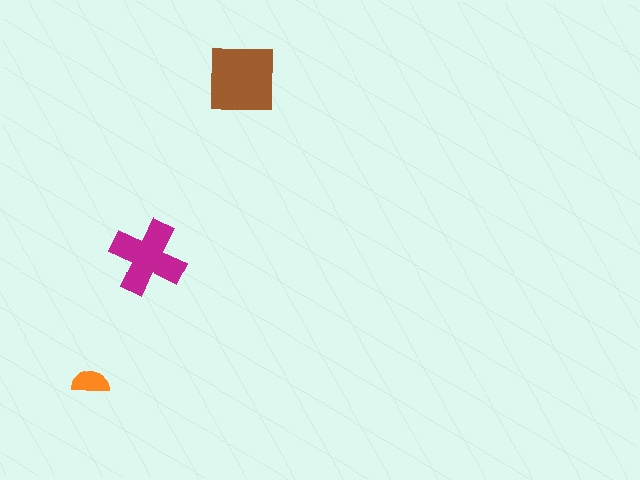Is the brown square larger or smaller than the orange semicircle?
Larger.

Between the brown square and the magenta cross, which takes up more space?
The brown square.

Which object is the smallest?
The orange semicircle.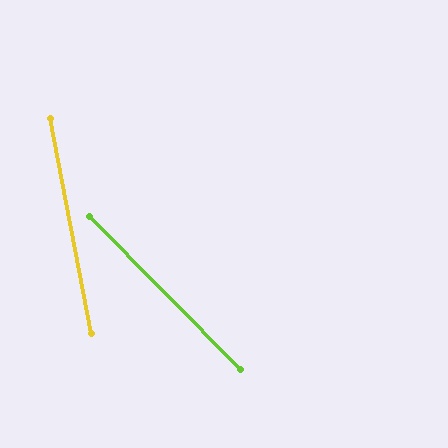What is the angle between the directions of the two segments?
Approximately 34 degrees.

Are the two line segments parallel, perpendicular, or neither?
Neither parallel nor perpendicular — they differ by about 34°.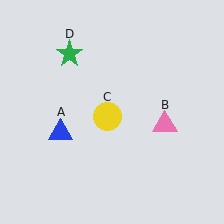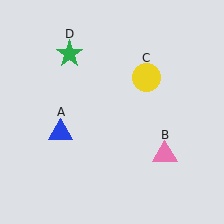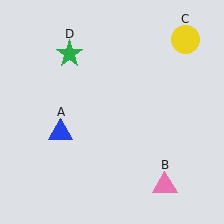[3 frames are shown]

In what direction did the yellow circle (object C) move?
The yellow circle (object C) moved up and to the right.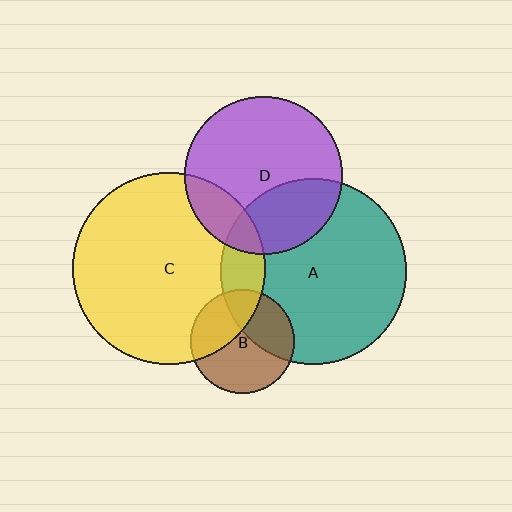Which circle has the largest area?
Circle C (yellow).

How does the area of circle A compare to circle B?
Approximately 3.2 times.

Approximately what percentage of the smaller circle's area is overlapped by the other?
Approximately 35%.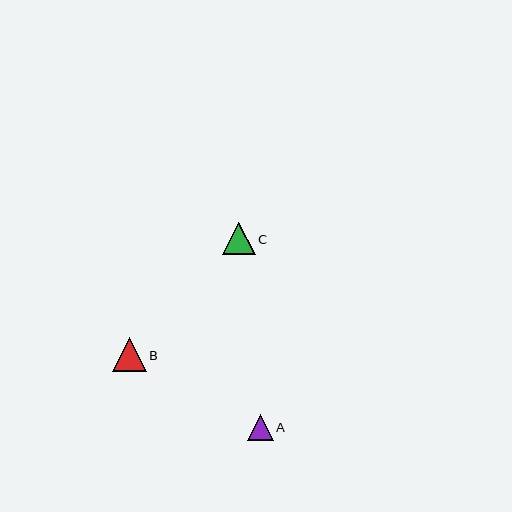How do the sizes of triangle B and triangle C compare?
Triangle B and triangle C are approximately the same size.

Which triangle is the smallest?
Triangle A is the smallest with a size of approximately 26 pixels.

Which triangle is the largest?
Triangle B is the largest with a size of approximately 34 pixels.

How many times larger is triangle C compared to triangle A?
Triangle C is approximately 1.3 times the size of triangle A.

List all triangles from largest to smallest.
From largest to smallest: B, C, A.